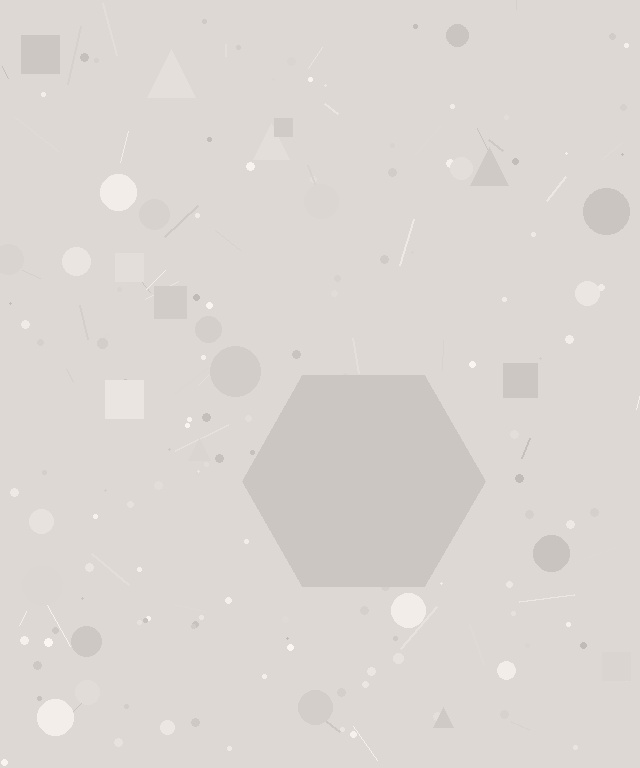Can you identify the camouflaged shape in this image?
The camouflaged shape is a hexagon.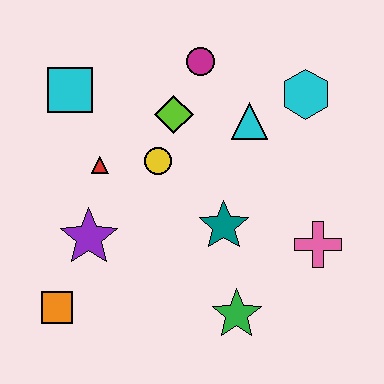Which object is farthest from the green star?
The cyan square is farthest from the green star.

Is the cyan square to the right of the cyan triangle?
No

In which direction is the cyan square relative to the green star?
The cyan square is above the green star.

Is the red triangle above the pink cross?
Yes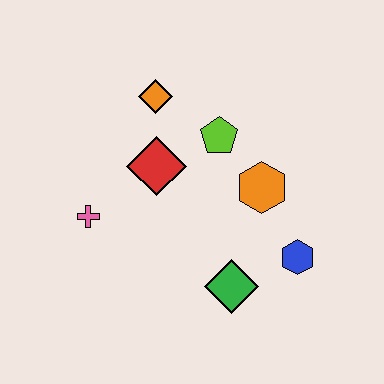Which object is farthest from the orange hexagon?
The pink cross is farthest from the orange hexagon.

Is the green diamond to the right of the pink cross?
Yes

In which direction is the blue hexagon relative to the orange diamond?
The blue hexagon is below the orange diamond.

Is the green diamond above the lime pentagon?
No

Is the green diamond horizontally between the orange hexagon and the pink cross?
Yes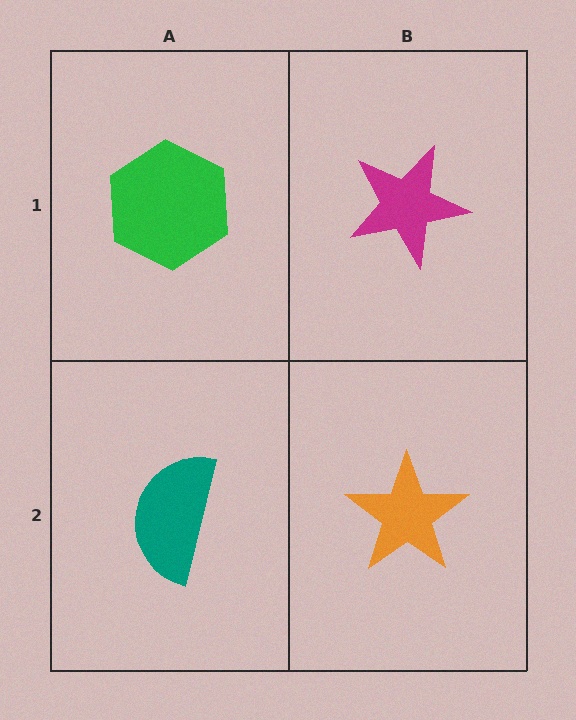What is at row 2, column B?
An orange star.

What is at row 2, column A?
A teal semicircle.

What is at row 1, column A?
A green hexagon.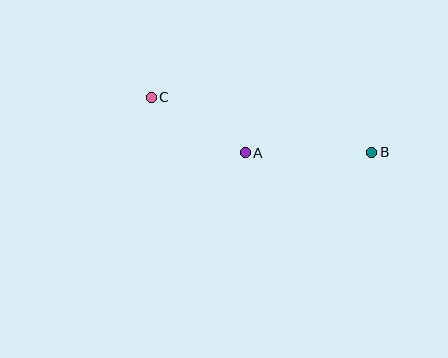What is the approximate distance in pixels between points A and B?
The distance between A and B is approximately 127 pixels.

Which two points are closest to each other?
Points A and C are closest to each other.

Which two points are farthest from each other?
Points B and C are farthest from each other.